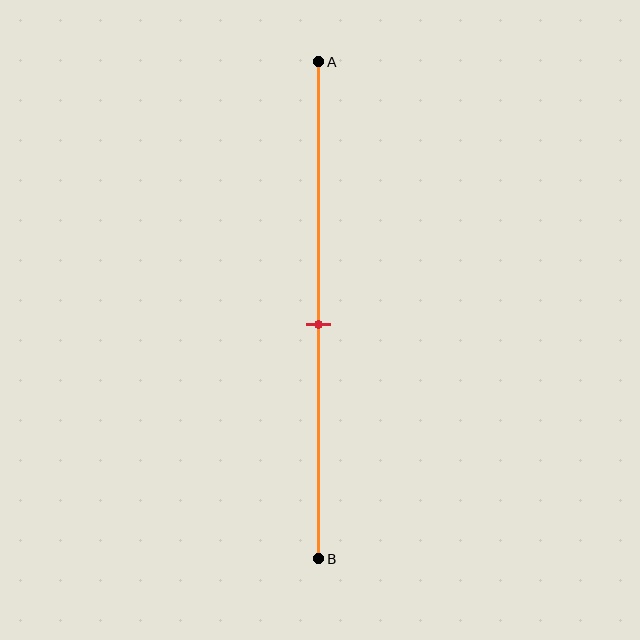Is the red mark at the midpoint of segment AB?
Yes, the mark is approximately at the midpoint.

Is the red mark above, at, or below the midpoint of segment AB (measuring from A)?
The red mark is approximately at the midpoint of segment AB.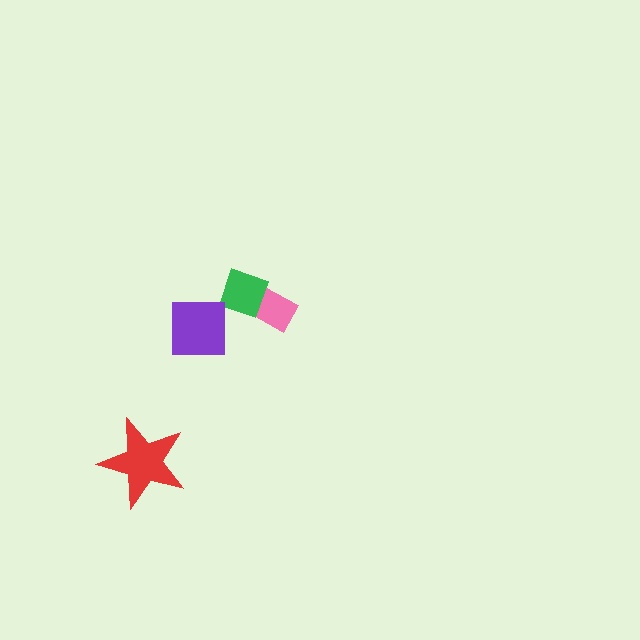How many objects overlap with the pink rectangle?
1 object overlaps with the pink rectangle.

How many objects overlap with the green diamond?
1 object overlaps with the green diamond.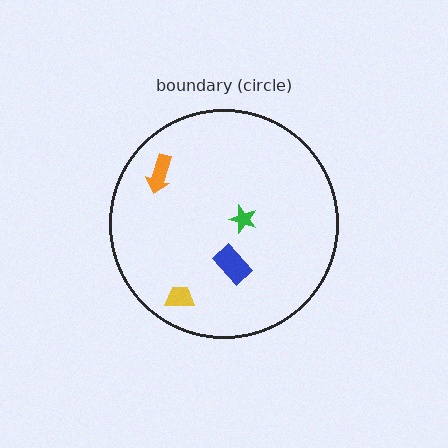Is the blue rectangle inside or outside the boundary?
Inside.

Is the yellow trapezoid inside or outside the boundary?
Inside.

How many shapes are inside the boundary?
4 inside, 0 outside.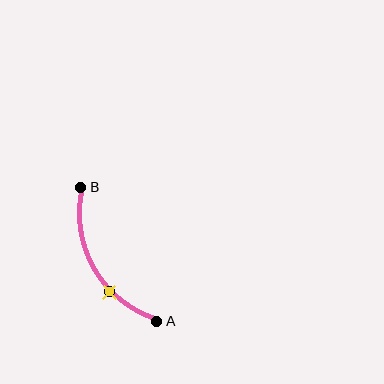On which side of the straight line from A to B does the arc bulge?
The arc bulges to the left of the straight line connecting A and B.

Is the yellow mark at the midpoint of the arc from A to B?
No. The yellow mark lies on the arc but is closer to endpoint A. The arc midpoint would be at the point on the curve equidistant along the arc from both A and B.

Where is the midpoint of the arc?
The arc midpoint is the point on the curve farthest from the straight line joining A and B. It sits to the left of that line.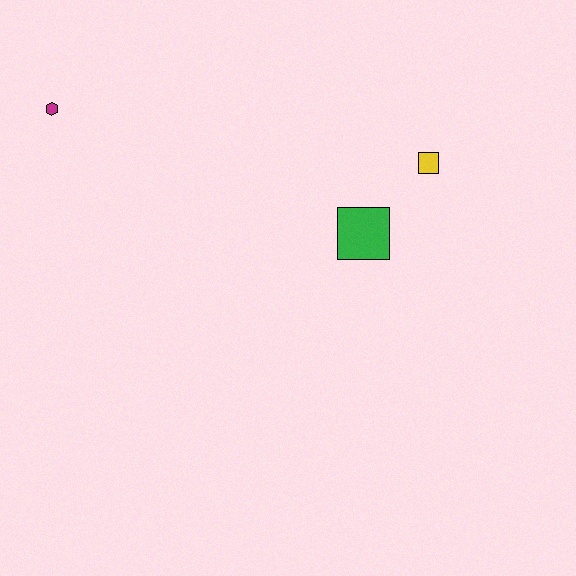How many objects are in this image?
There are 3 objects.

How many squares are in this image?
There are 2 squares.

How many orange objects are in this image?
There are no orange objects.